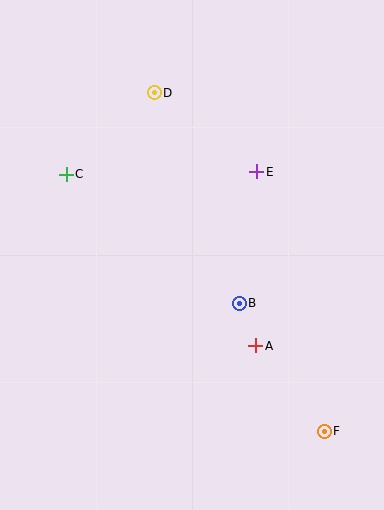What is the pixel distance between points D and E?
The distance between D and E is 129 pixels.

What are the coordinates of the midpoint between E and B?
The midpoint between E and B is at (248, 238).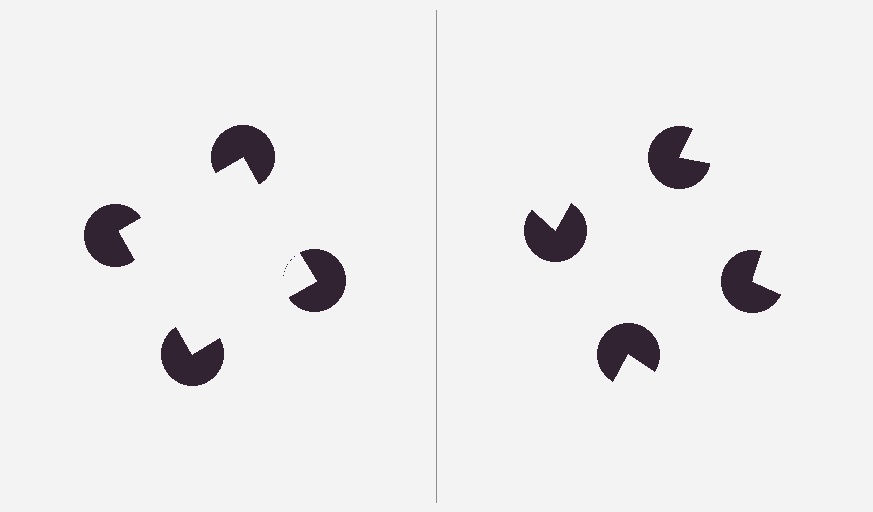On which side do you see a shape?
An illusory square appears on the left side. On the right side the wedge cuts are rotated, so no coherent shape forms.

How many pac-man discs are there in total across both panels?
8 — 4 on each side.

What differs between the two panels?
The pac-man discs are positioned identically on both sides; only the wedge orientations differ. On the left they align to a square; on the right they are misaligned.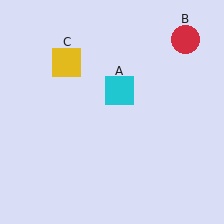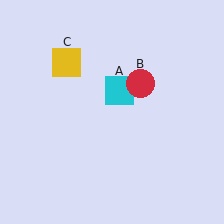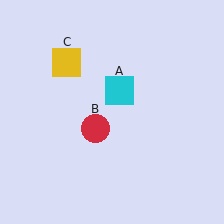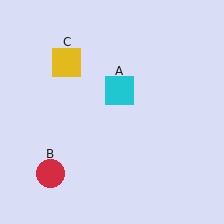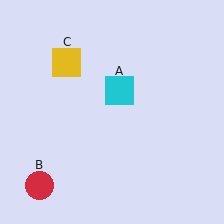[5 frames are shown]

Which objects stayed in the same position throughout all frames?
Cyan square (object A) and yellow square (object C) remained stationary.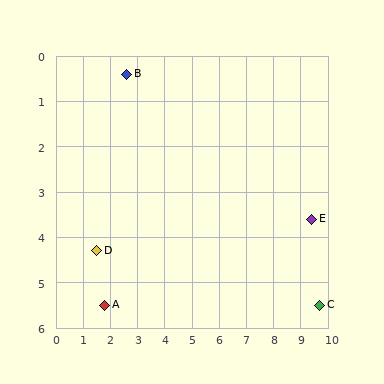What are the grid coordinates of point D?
Point D is at approximately (1.5, 4.3).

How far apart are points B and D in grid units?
Points B and D are about 4.1 grid units apart.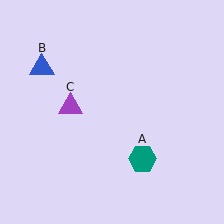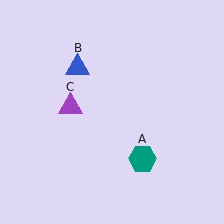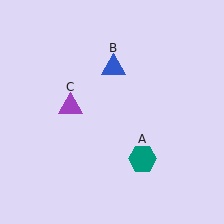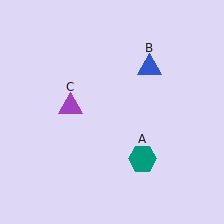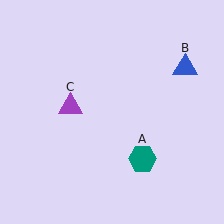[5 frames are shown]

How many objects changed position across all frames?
1 object changed position: blue triangle (object B).